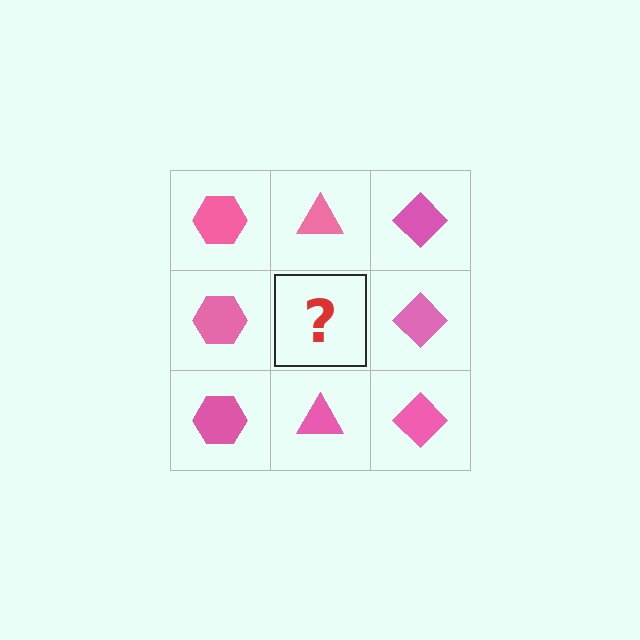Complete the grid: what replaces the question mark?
The question mark should be replaced with a pink triangle.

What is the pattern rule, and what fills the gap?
The rule is that each column has a consistent shape. The gap should be filled with a pink triangle.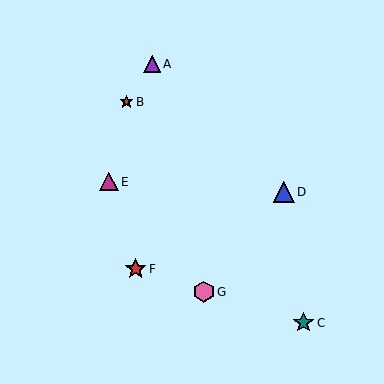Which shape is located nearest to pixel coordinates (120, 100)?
The red star (labeled B) at (127, 102) is nearest to that location.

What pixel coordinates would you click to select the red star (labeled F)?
Click at (136, 269) to select the red star F.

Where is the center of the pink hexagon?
The center of the pink hexagon is at (204, 292).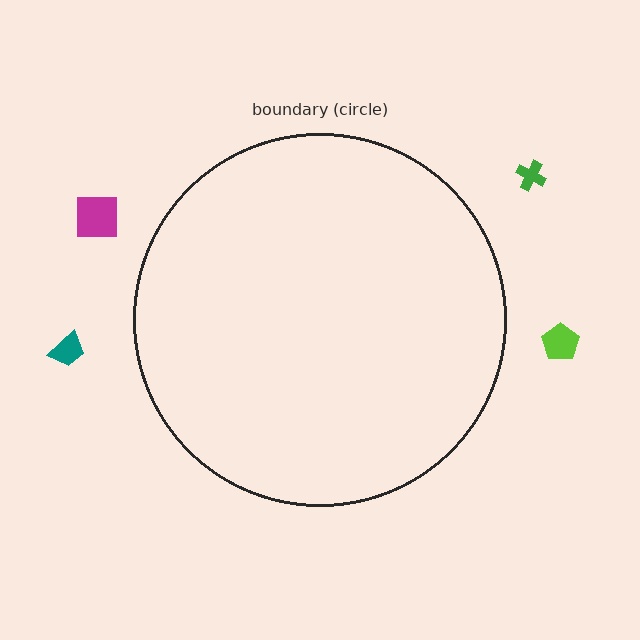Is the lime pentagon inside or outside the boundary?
Outside.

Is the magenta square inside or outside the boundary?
Outside.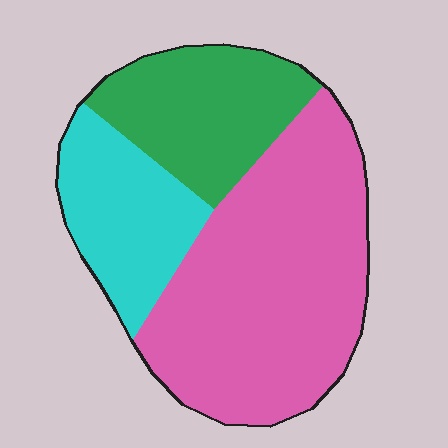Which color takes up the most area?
Pink, at roughly 55%.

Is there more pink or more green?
Pink.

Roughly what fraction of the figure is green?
Green takes up less than a quarter of the figure.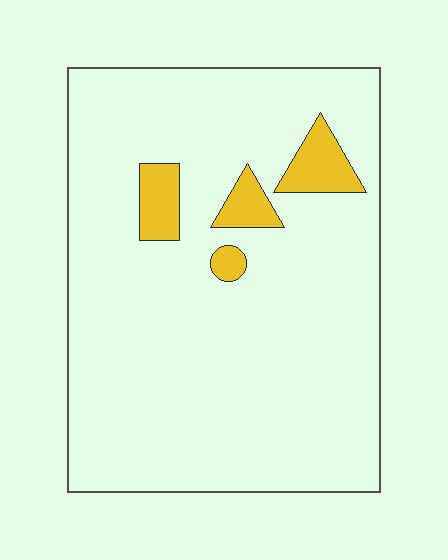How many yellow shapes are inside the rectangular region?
4.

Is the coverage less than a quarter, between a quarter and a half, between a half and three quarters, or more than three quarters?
Less than a quarter.